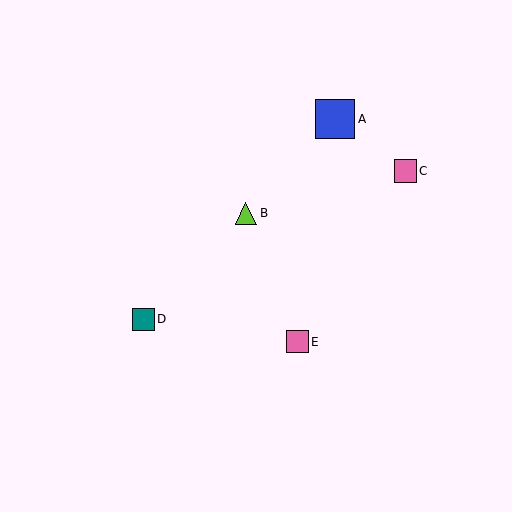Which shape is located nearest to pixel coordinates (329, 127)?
The blue square (labeled A) at (335, 119) is nearest to that location.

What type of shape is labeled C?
Shape C is a pink square.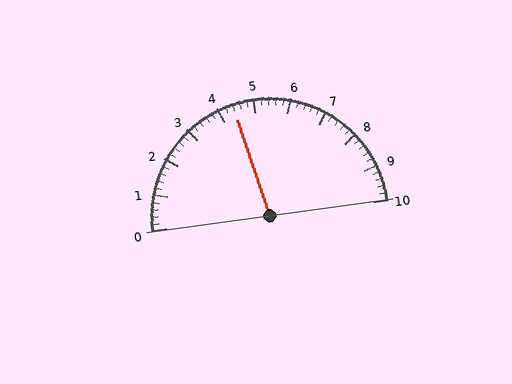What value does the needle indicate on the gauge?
The needle indicates approximately 4.4.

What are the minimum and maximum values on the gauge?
The gauge ranges from 0 to 10.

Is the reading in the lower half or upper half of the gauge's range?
The reading is in the lower half of the range (0 to 10).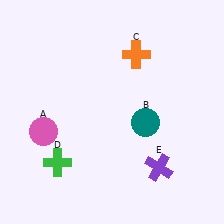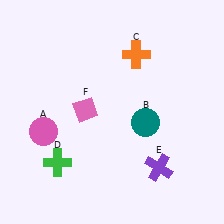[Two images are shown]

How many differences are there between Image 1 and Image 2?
There is 1 difference between the two images.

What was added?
A pink diamond (F) was added in Image 2.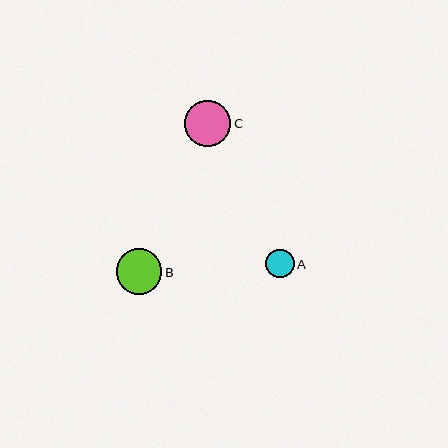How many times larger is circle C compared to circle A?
Circle C is approximately 1.6 times the size of circle A.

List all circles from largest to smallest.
From largest to smallest: C, B, A.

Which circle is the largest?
Circle C is the largest with a size of approximately 46 pixels.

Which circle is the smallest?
Circle A is the smallest with a size of approximately 29 pixels.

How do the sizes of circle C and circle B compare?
Circle C and circle B are approximately the same size.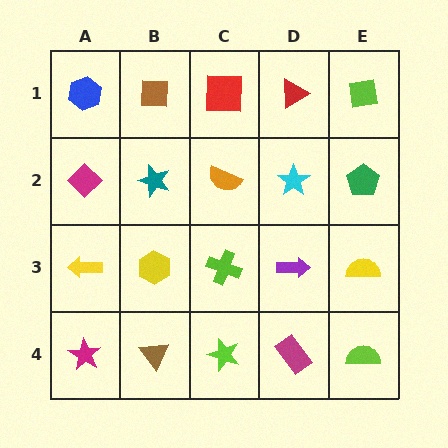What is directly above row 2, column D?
A red triangle.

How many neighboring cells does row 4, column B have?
3.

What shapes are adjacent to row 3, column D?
A cyan star (row 2, column D), a magenta rectangle (row 4, column D), a lime cross (row 3, column C), a yellow semicircle (row 3, column E).